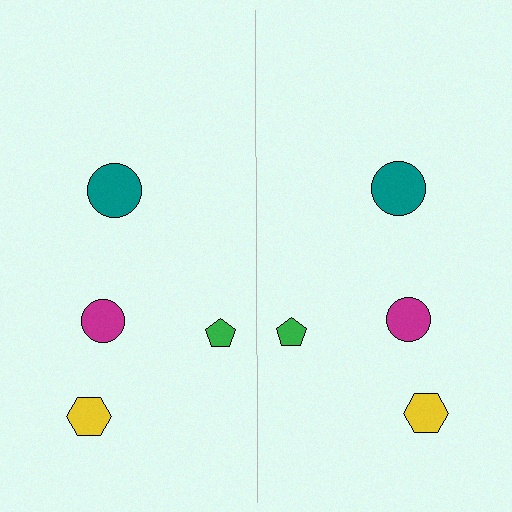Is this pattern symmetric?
Yes, this pattern has bilateral (reflection) symmetry.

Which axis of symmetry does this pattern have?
The pattern has a vertical axis of symmetry running through the center of the image.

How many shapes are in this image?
There are 8 shapes in this image.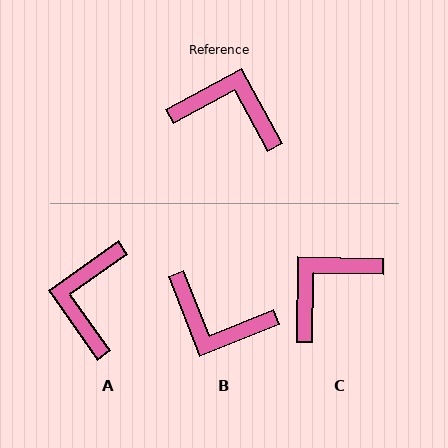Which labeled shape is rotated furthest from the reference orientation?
B, about 173 degrees away.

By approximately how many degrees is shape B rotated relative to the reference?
Approximately 173 degrees counter-clockwise.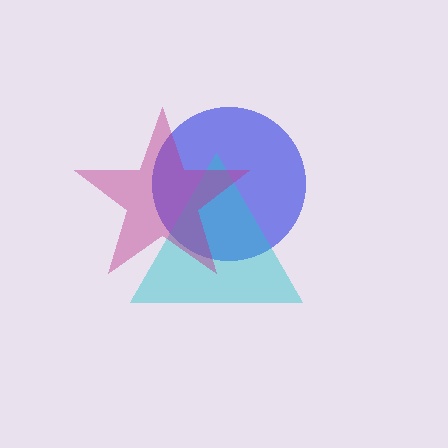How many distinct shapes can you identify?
There are 3 distinct shapes: a blue circle, a cyan triangle, a magenta star.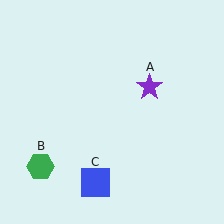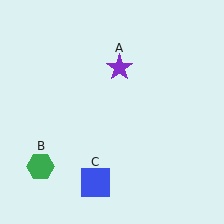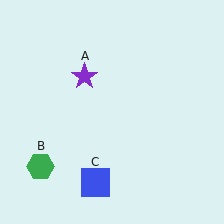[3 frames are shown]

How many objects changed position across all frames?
1 object changed position: purple star (object A).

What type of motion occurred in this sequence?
The purple star (object A) rotated counterclockwise around the center of the scene.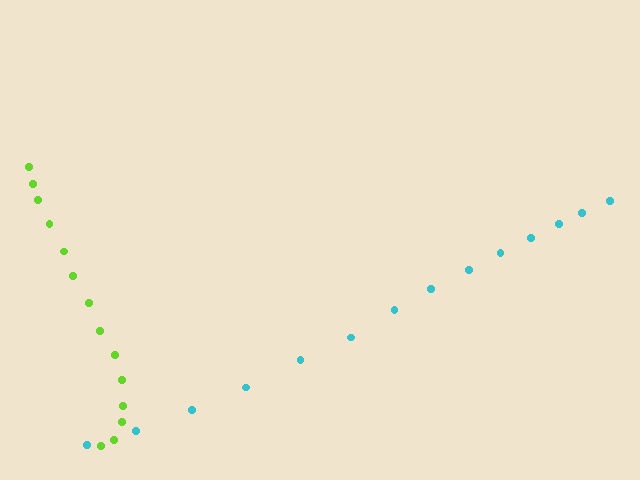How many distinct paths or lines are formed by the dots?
There are 2 distinct paths.